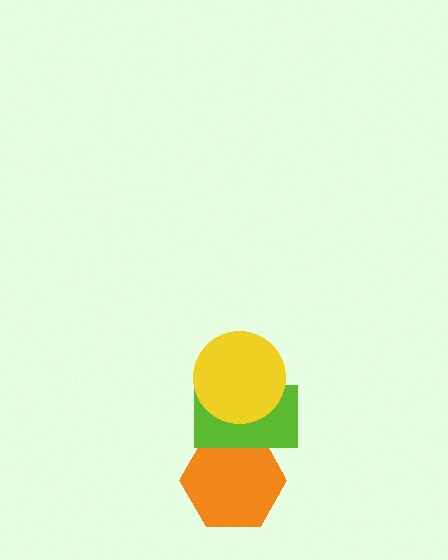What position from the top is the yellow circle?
The yellow circle is 1st from the top.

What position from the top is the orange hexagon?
The orange hexagon is 3rd from the top.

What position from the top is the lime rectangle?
The lime rectangle is 2nd from the top.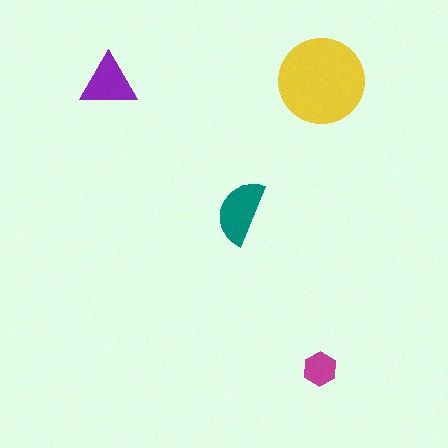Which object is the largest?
The yellow circle.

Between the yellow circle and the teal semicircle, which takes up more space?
The yellow circle.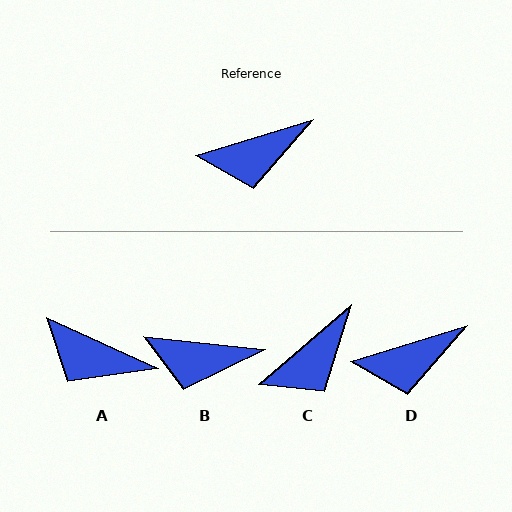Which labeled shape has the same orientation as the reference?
D.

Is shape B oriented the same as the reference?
No, it is off by about 23 degrees.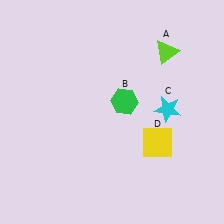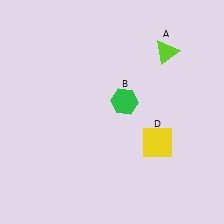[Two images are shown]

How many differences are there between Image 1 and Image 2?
There is 1 difference between the two images.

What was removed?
The cyan star (C) was removed in Image 2.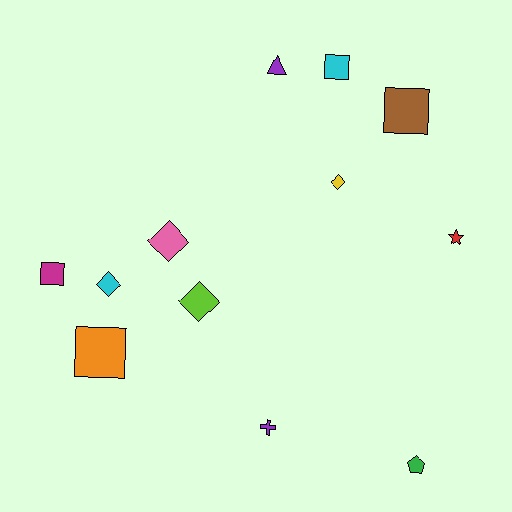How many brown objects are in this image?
There is 1 brown object.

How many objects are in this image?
There are 12 objects.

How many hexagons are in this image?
There are no hexagons.